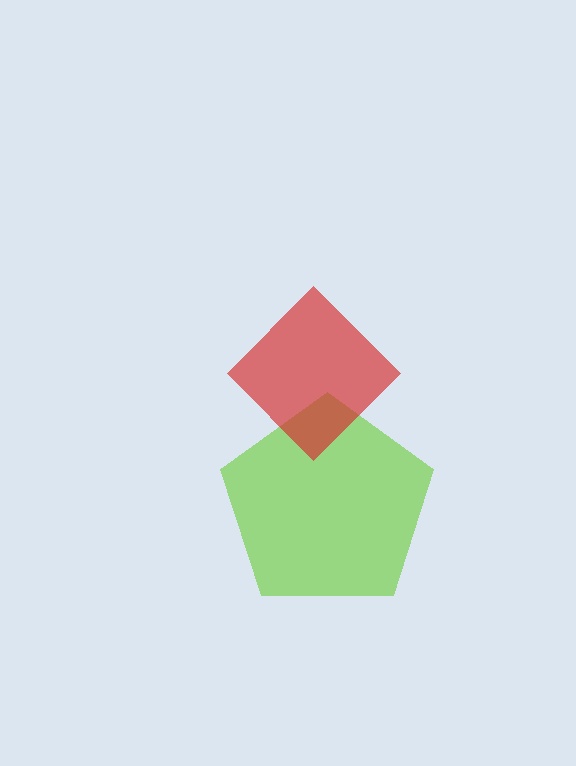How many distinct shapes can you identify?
There are 2 distinct shapes: a lime pentagon, a red diamond.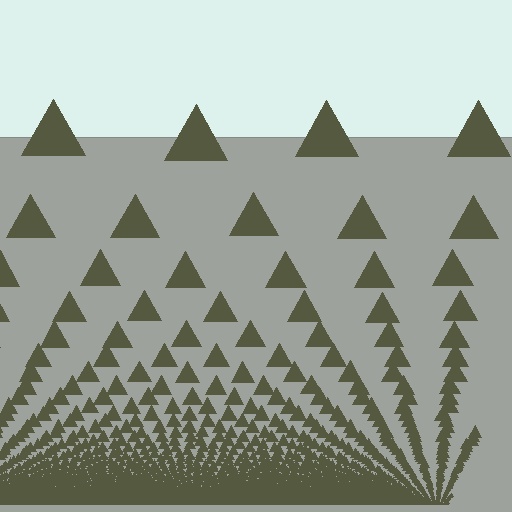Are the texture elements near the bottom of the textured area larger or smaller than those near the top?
Smaller. The gradient is inverted — elements near the bottom are smaller and denser.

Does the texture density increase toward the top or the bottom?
Density increases toward the bottom.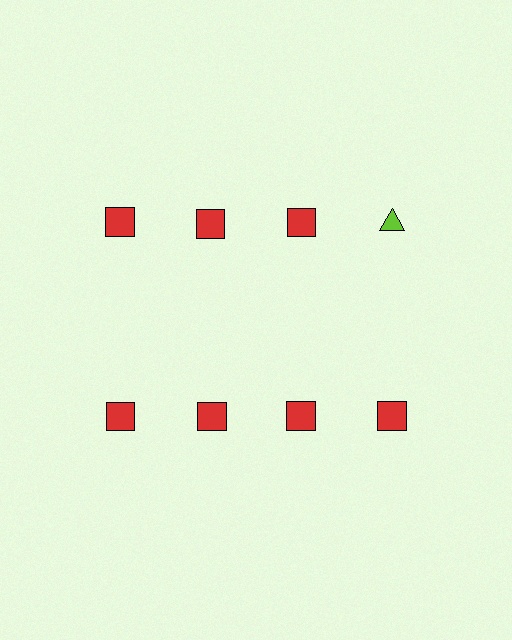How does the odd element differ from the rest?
It differs in both color (lime instead of red) and shape (triangle instead of square).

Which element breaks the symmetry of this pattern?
The lime triangle in the top row, second from right column breaks the symmetry. All other shapes are red squares.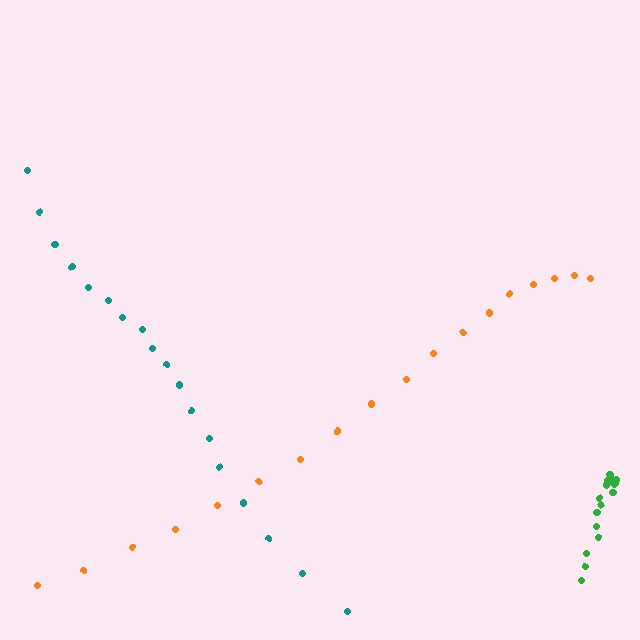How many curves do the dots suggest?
There are 3 distinct paths.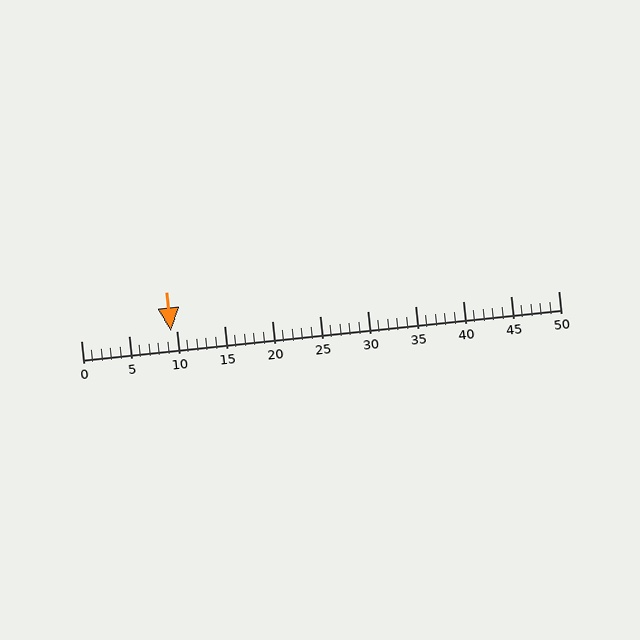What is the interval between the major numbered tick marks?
The major tick marks are spaced 5 units apart.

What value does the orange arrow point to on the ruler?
The orange arrow points to approximately 9.